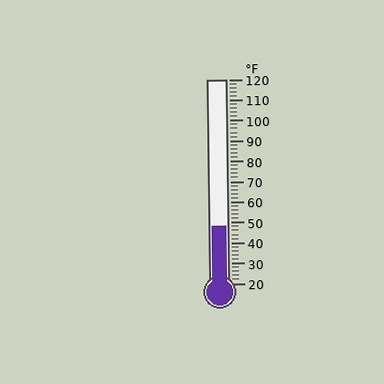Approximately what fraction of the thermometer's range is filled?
The thermometer is filled to approximately 30% of its range.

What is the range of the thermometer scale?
The thermometer scale ranges from 20°F to 120°F.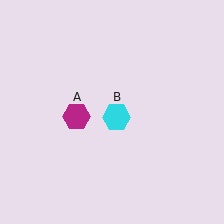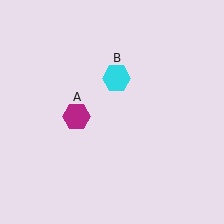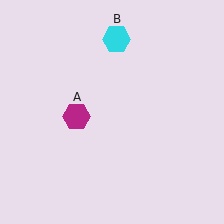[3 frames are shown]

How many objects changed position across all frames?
1 object changed position: cyan hexagon (object B).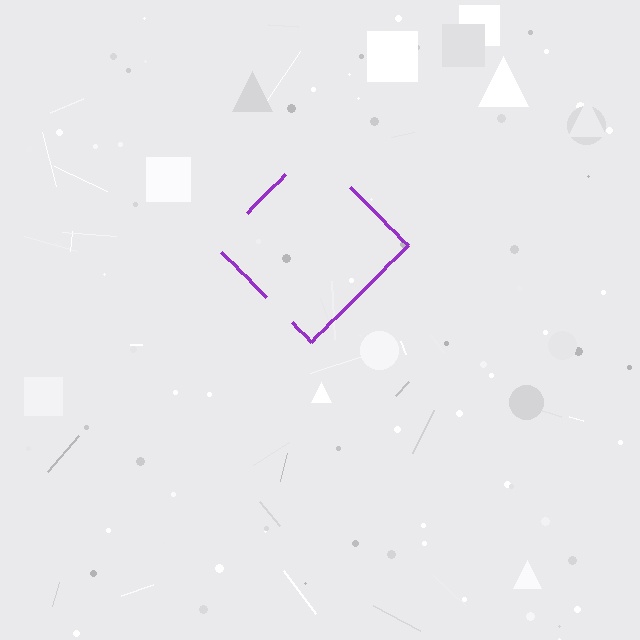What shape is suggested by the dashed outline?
The dashed outline suggests a diamond.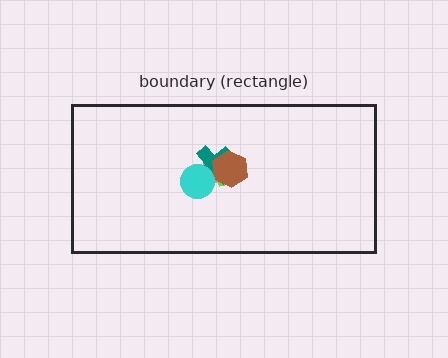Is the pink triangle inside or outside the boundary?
Inside.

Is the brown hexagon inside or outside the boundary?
Inside.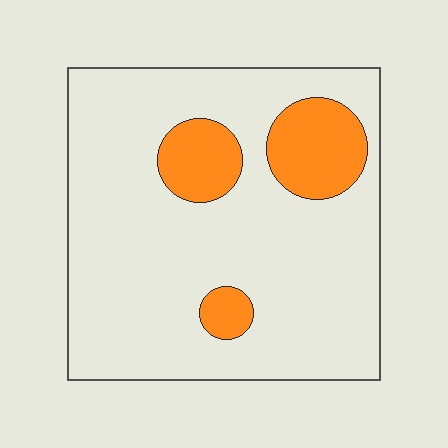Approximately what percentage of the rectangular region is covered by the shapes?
Approximately 15%.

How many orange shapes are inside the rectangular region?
3.